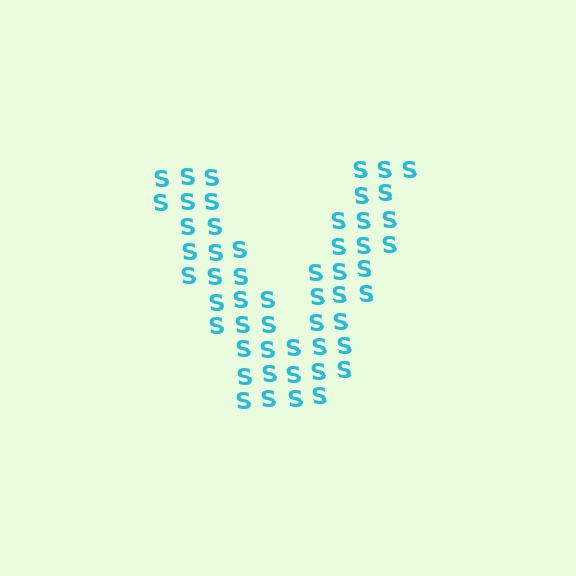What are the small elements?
The small elements are letter S's.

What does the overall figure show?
The overall figure shows the letter V.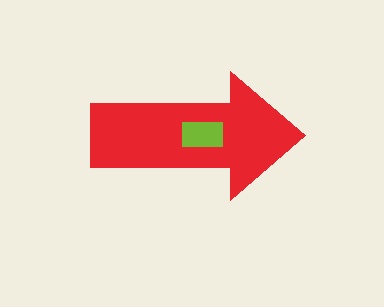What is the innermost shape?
The lime rectangle.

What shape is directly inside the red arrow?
The lime rectangle.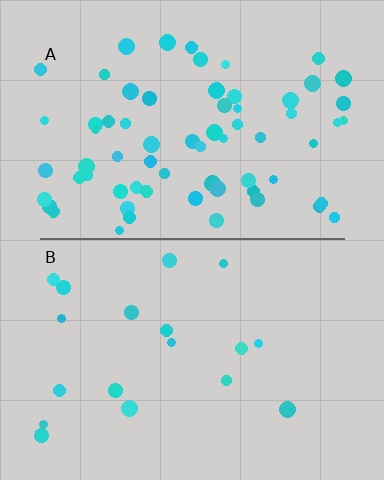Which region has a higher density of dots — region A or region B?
A (the top).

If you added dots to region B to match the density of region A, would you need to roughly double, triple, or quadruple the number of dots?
Approximately quadruple.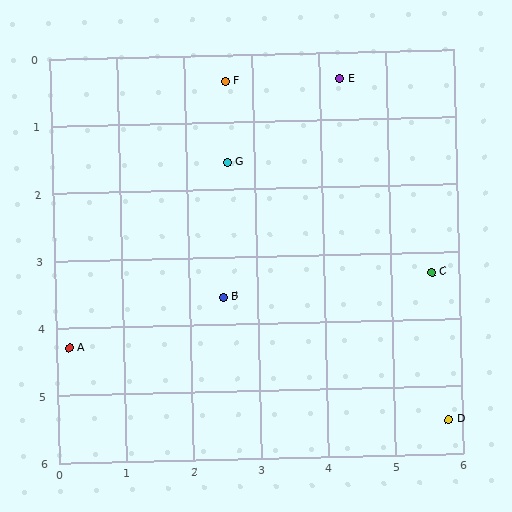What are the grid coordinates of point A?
Point A is at approximately (0.2, 4.3).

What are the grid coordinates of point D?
Point D is at approximately (5.8, 5.5).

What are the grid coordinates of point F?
Point F is at approximately (2.6, 0.4).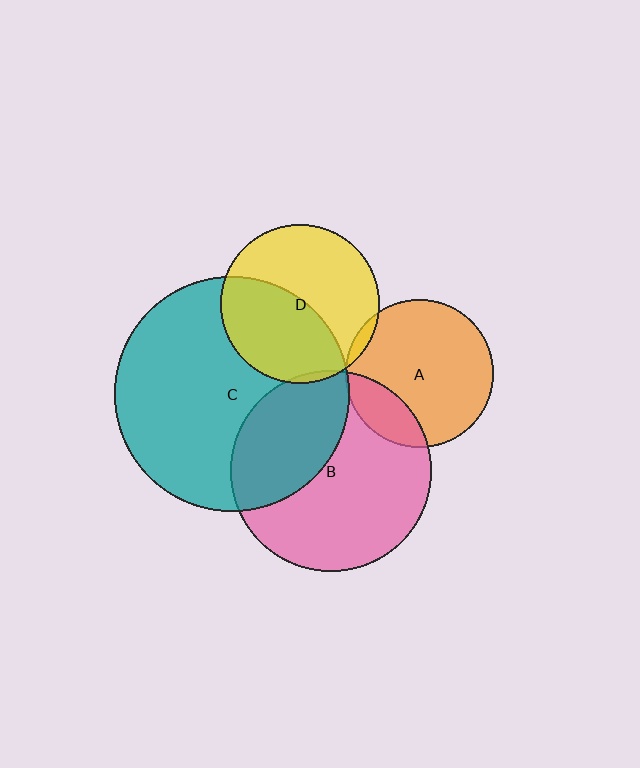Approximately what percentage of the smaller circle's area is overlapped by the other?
Approximately 5%.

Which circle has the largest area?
Circle C (teal).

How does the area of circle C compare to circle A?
Approximately 2.5 times.